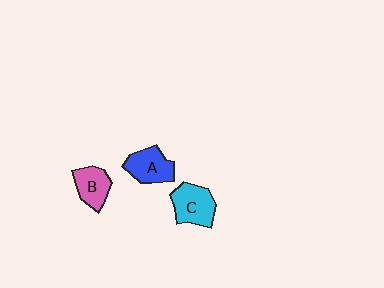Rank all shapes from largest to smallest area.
From largest to smallest: C (cyan), A (blue), B (pink).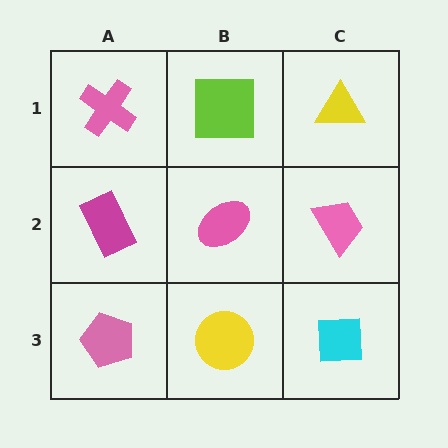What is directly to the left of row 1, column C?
A lime square.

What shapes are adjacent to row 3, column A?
A magenta rectangle (row 2, column A), a yellow circle (row 3, column B).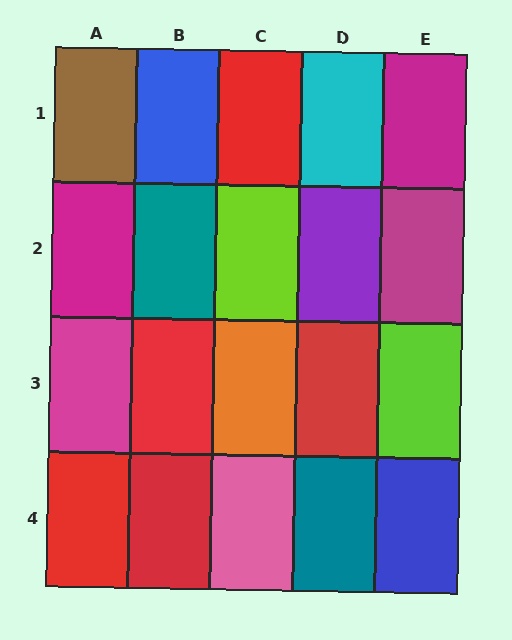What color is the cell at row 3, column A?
Magenta.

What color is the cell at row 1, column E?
Magenta.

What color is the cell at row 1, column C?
Red.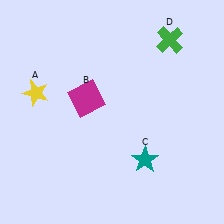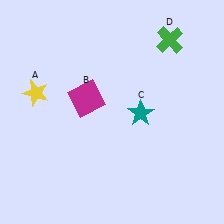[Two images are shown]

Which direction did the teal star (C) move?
The teal star (C) moved up.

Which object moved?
The teal star (C) moved up.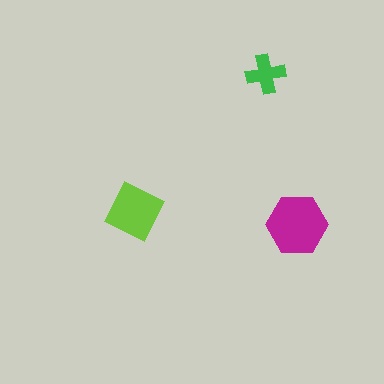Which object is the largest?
The magenta hexagon.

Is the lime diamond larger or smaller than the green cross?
Larger.